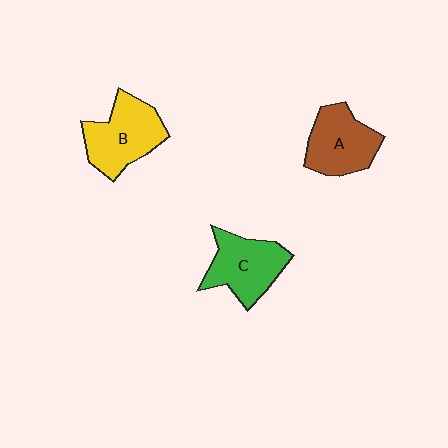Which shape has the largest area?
Shape B (yellow).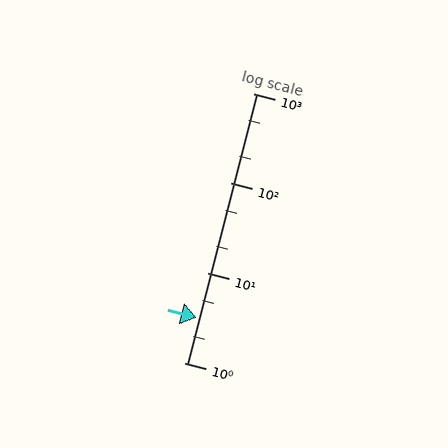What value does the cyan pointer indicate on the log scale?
The pointer indicates approximately 3.2.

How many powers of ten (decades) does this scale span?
The scale spans 3 decades, from 1 to 1000.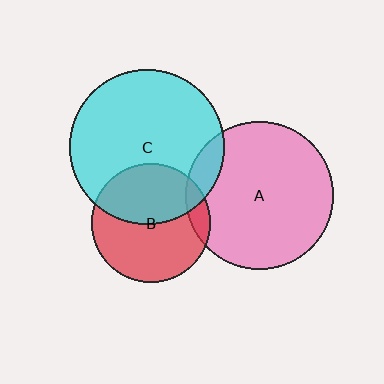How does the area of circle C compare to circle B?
Approximately 1.7 times.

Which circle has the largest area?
Circle C (cyan).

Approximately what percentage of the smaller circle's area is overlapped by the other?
Approximately 45%.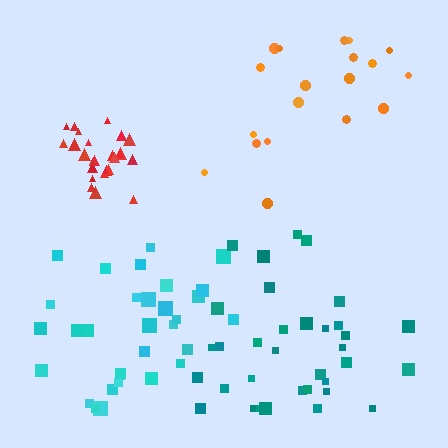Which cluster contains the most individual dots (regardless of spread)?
Teal (34).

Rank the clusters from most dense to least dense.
red, cyan, teal, orange.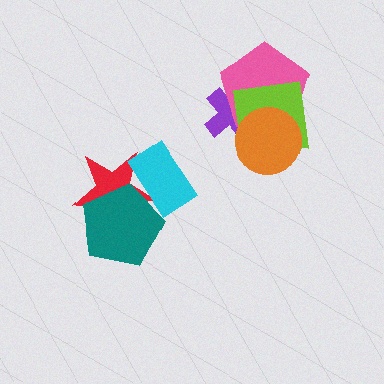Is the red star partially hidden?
Yes, it is partially covered by another shape.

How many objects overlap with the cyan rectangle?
2 objects overlap with the cyan rectangle.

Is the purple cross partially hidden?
Yes, it is partially covered by another shape.